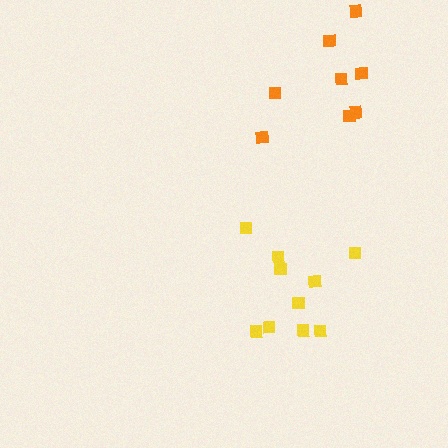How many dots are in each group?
Group 1: 10 dots, Group 2: 8 dots (18 total).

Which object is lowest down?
The yellow cluster is bottommost.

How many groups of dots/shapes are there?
There are 2 groups.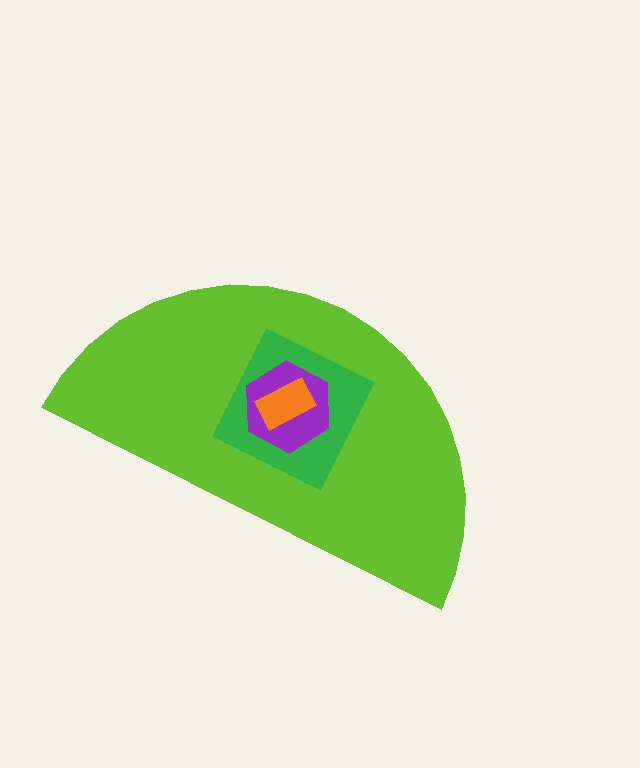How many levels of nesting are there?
4.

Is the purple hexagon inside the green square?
Yes.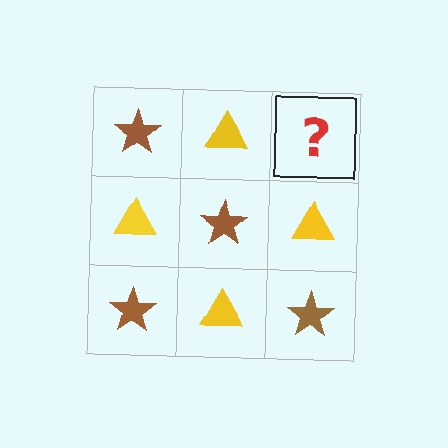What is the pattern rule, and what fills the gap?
The rule is that it alternates brown star and yellow triangle in a checkerboard pattern. The gap should be filled with a brown star.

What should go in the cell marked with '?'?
The missing cell should contain a brown star.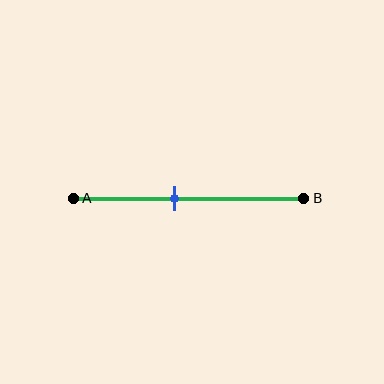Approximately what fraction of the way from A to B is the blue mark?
The blue mark is approximately 45% of the way from A to B.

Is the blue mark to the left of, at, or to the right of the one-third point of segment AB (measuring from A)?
The blue mark is to the right of the one-third point of segment AB.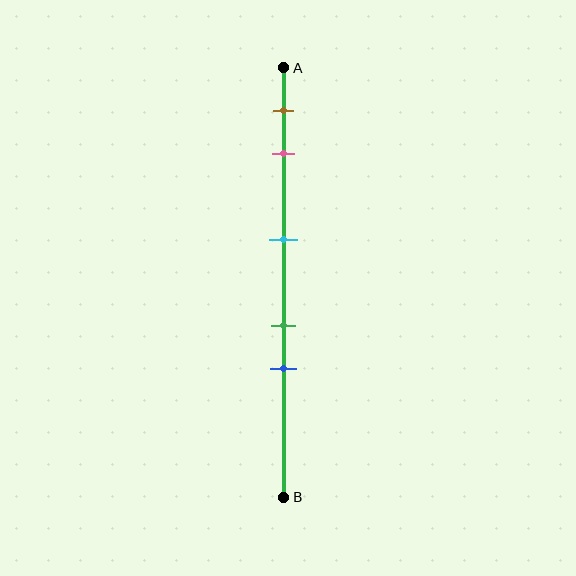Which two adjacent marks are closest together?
The green and blue marks are the closest adjacent pair.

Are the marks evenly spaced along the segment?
No, the marks are not evenly spaced.